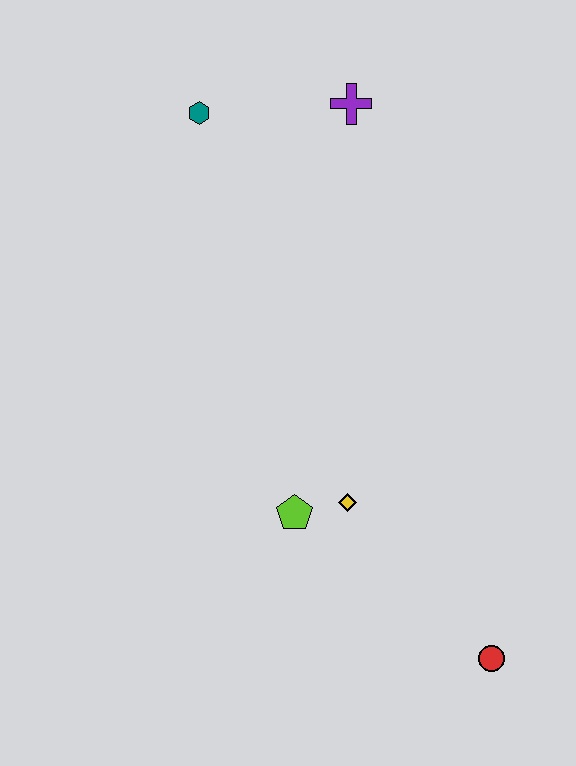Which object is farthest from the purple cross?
The red circle is farthest from the purple cross.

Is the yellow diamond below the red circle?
No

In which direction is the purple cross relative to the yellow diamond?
The purple cross is above the yellow diamond.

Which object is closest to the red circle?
The yellow diamond is closest to the red circle.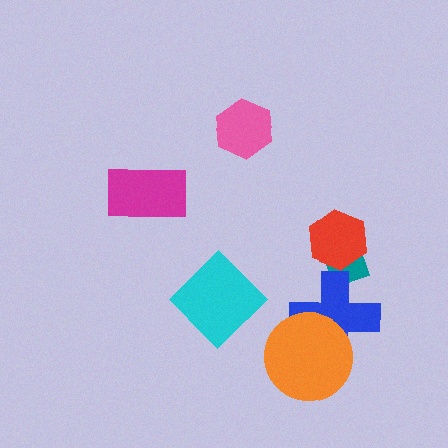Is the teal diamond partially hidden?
Yes, it is partially covered by another shape.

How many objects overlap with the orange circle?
1 object overlaps with the orange circle.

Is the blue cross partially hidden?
Yes, it is partially covered by another shape.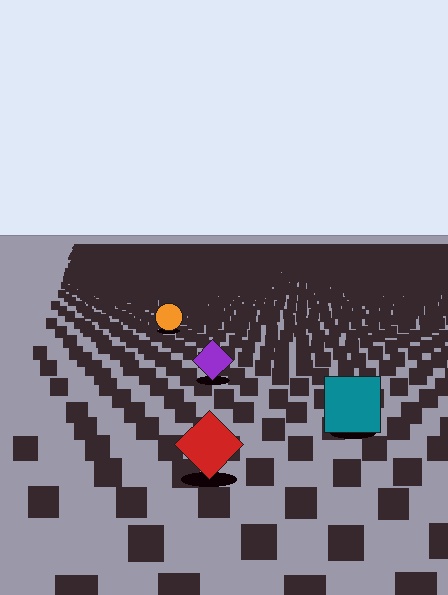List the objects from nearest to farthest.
From nearest to farthest: the red diamond, the teal square, the purple diamond, the orange circle.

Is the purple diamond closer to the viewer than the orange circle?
Yes. The purple diamond is closer — you can tell from the texture gradient: the ground texture is coarser near it.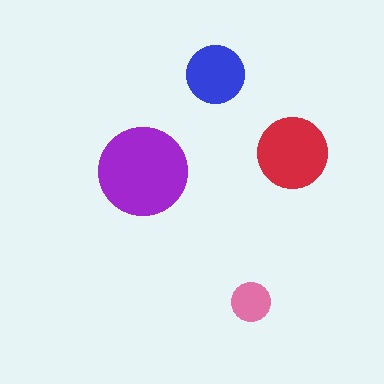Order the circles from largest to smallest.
the purple one, the red one, the blue one, the pink one.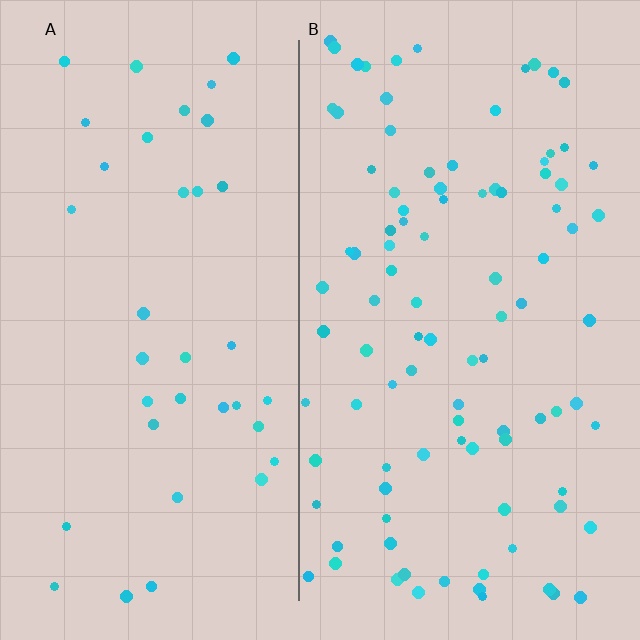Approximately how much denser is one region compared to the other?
Approximately 2.6× — region B over region A.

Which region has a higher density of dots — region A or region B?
B (the right).